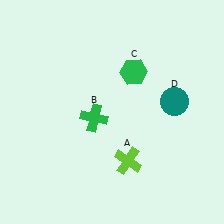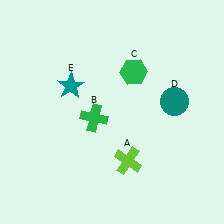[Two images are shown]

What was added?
A teal star (E) was added in Image 2.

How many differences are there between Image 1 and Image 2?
There is 1 difference between the two images.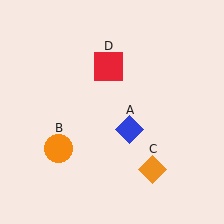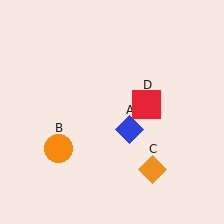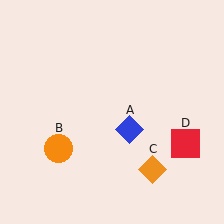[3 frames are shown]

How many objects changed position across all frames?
1 object changed position: red square (object D).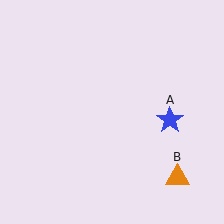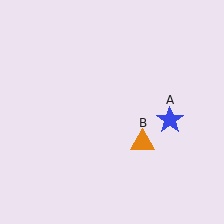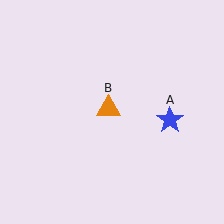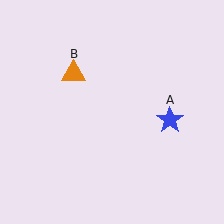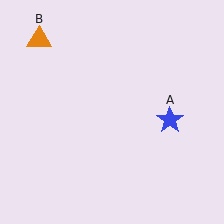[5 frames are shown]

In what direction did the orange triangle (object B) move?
The orange triangle (object B) moved up and to the left.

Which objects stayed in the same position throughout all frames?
Blue star (object A) remained stationary.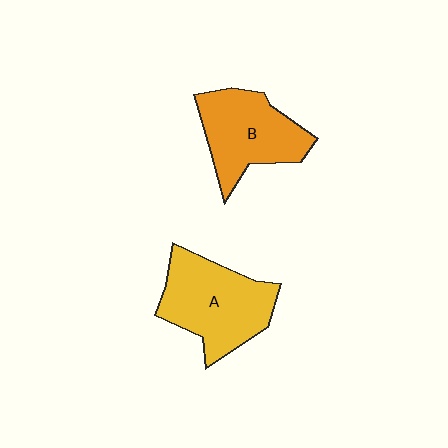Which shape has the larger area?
Shape A (yellow).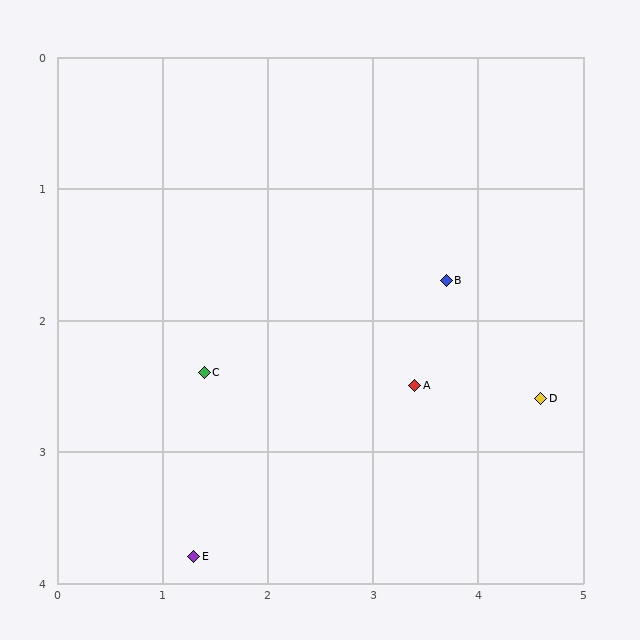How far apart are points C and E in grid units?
Points C and E are about 1.4 grid units apart.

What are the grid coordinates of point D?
Point D is at approximately (4.6, 2.6).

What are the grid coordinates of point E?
Point E is at approximately (1.3, 3.8).